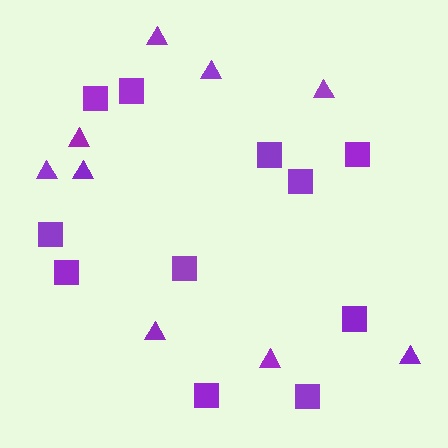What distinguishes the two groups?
There are 2 groups: one group of triangles (9) and one group of squares (11).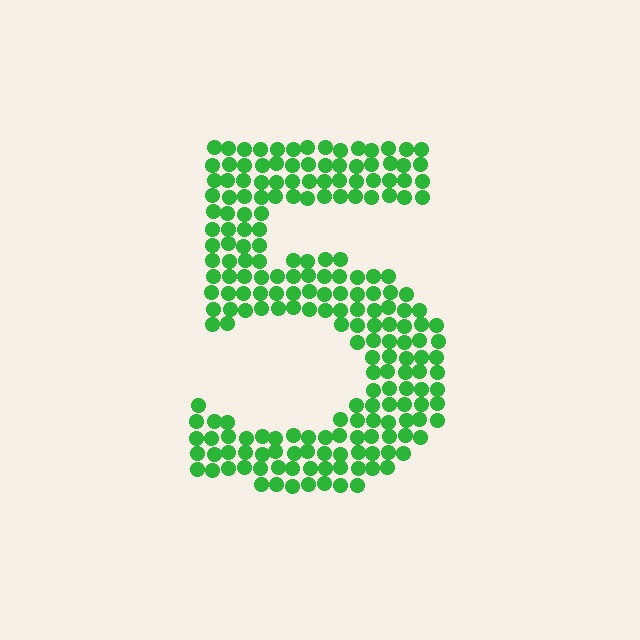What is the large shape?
The large shape is the digit 5.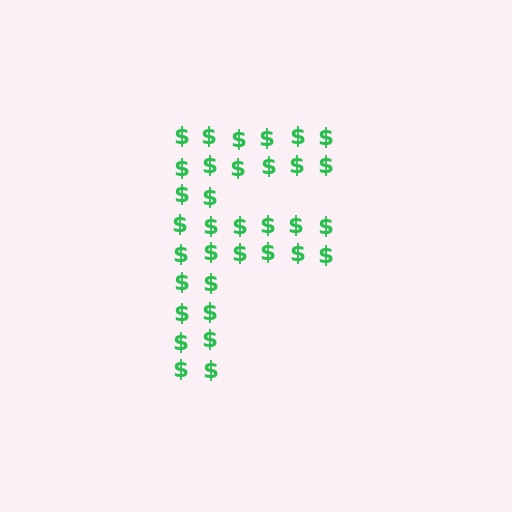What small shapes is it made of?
It is made of small dollar signs.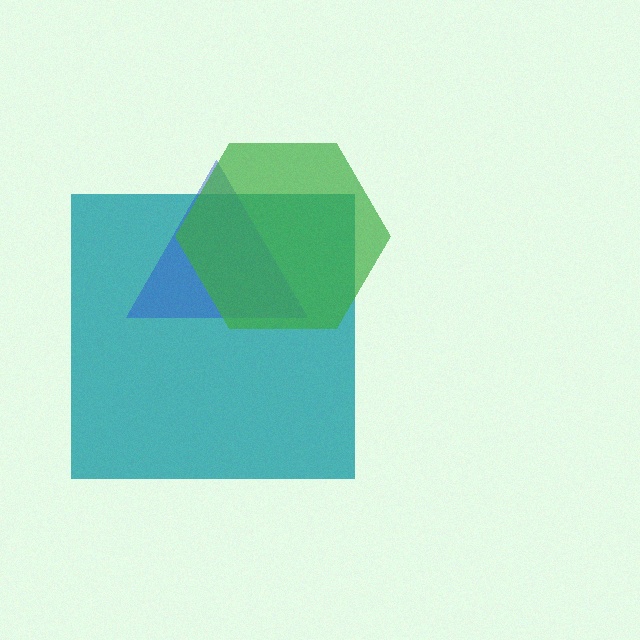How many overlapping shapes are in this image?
There are 3 overlapping shapes in the image.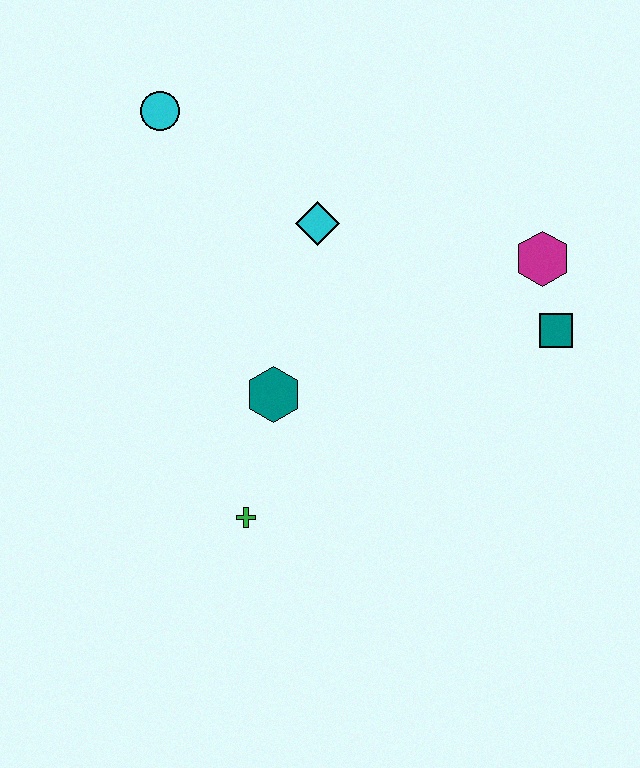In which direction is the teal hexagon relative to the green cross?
The teal hexagon is above the green cross.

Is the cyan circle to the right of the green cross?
No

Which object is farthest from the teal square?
The cyan circle is farthest from the teal square.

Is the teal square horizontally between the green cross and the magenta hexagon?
No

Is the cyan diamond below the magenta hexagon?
No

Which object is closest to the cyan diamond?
The teal hexagon is closest to the cyan diamond.